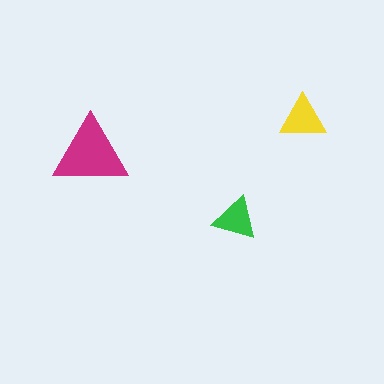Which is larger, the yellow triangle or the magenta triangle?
The magenta one.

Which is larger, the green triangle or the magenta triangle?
The magenta one.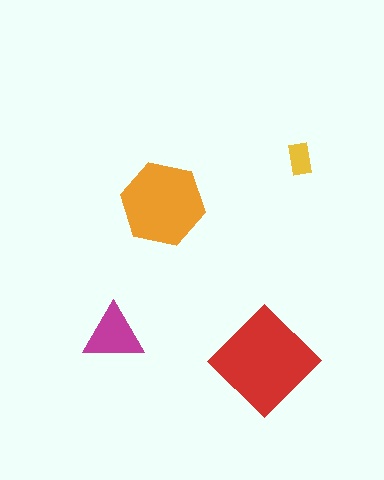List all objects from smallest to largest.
The yellow rectangle, the magenta triangle, the orange hexagon, the red diamond.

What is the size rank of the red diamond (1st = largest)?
1st.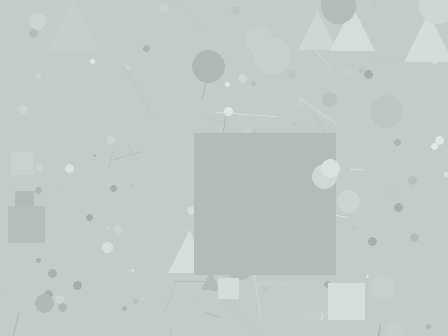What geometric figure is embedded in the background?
A square is embedded in the background.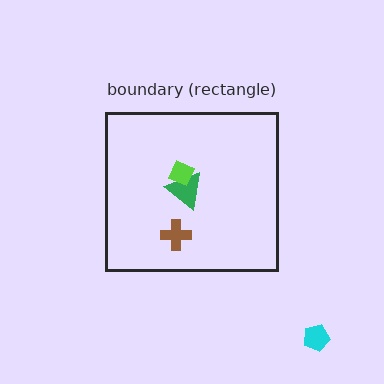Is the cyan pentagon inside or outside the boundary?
Outside.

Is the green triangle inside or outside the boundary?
Inside.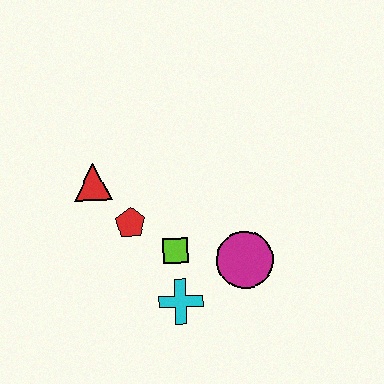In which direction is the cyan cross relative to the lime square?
The cyan cross is below the lime square.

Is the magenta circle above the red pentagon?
No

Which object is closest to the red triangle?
The red pentagon is closest to the red triangle.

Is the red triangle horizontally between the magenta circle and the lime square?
No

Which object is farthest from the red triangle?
The magenta circle is farthest from the red triangle.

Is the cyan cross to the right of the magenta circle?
No